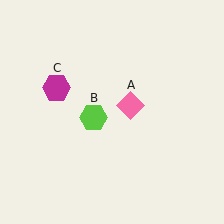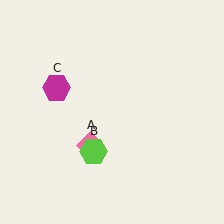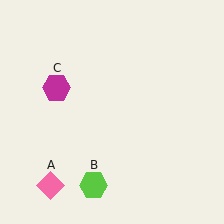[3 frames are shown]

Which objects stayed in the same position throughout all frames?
Magenta hexagon (object C) remained stationary.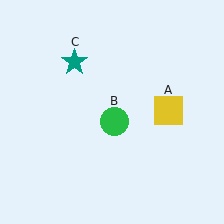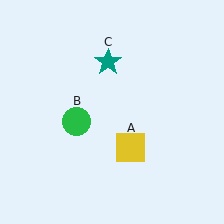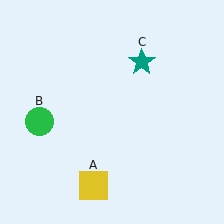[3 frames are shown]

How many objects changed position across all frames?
3 objects changed position: yellow square (object A), green circle (object B), teal star (object C).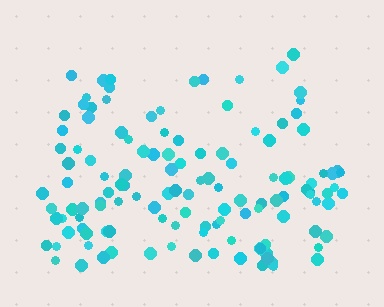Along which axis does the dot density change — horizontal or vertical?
Vertical.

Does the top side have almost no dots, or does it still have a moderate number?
Still a moderate number, just noticeably fewer than the bottom.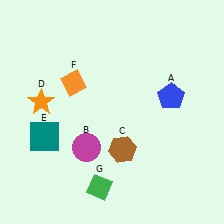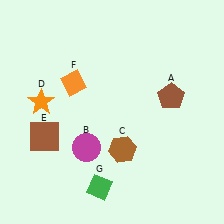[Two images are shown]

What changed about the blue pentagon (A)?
In Image 1, A is blue. In Image 2, it changed to brown.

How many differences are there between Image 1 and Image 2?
There are 2 differences between the two images.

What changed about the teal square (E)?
In Image 1, E is teal. In Image 2, it changed to brown.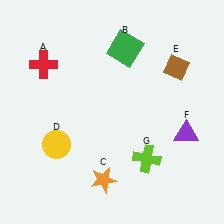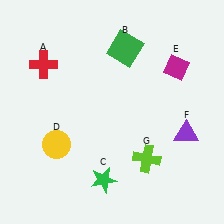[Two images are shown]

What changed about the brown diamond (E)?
In Image 1, E is brown. In Image 2, it changed to magenta.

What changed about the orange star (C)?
In Image 1, C is orange. In Image 2, it changed to green.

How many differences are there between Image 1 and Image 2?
There are 2 differences between the two images.